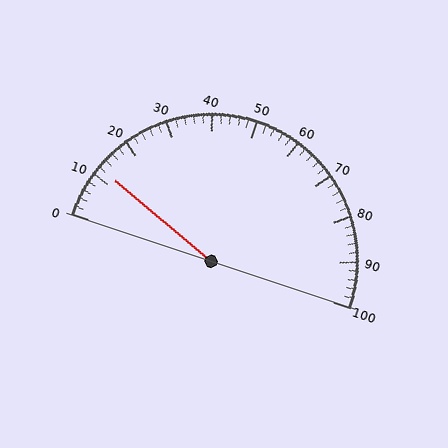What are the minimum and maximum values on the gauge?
The gauge ranges from 0 to 100.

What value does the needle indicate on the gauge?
The needle indicates approximately 12.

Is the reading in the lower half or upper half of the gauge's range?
The reading is in the lower half of the range (0 to 100).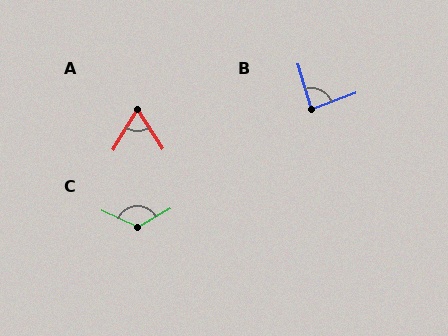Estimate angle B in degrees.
Approximately 86 degrees.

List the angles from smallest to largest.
A (64°), B (86°), C (125°).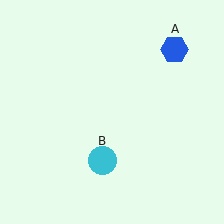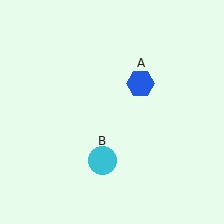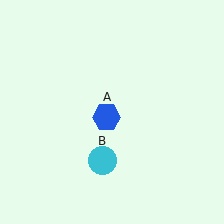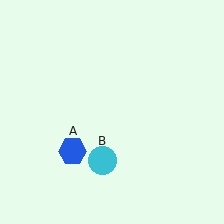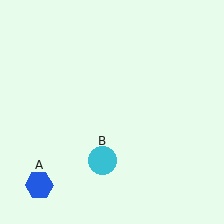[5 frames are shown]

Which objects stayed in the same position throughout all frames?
Cyan circle (object B) remained stationary.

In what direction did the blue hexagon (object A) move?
The blue hexagon (object A) moved down and to the left.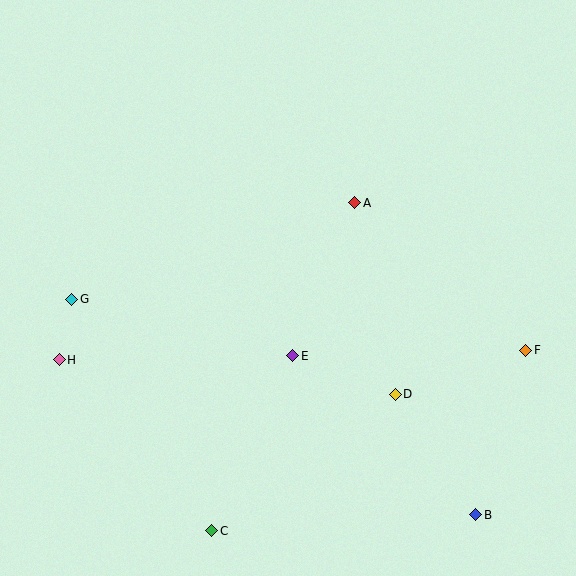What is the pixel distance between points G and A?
The distance between G and A is 299 pixels.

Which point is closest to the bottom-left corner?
Point C is closest to the bottom-left corner.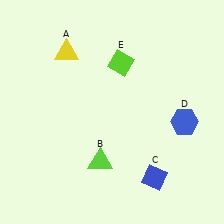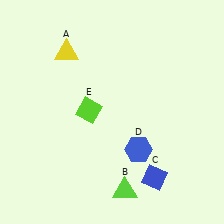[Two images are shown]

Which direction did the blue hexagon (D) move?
The blue hexagon (D) moved left.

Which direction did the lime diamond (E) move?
The lime diamond (E) moved down.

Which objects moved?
The objects that moved are: the lime triangle (B), the blue hexagon (D), the lime diamond (E).